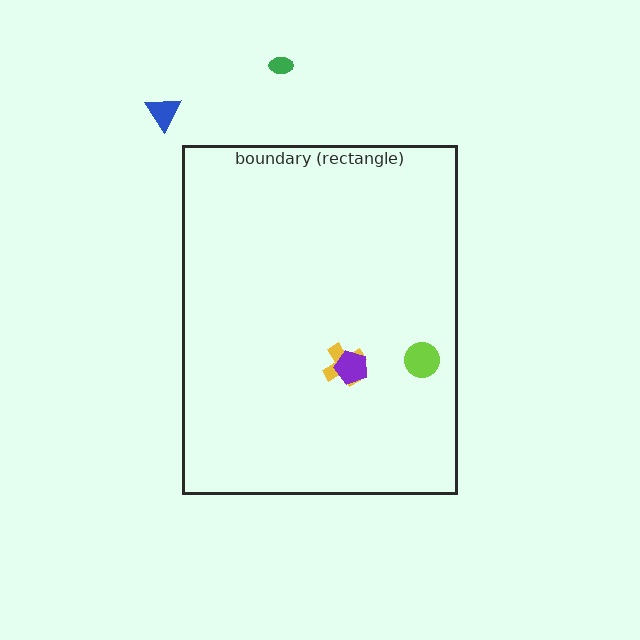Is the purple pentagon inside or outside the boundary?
Inside.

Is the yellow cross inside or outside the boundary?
Inside.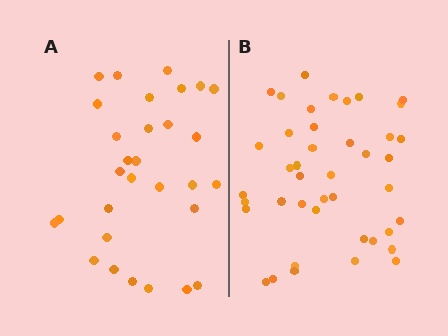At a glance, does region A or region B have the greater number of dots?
Region B (the right region) has more dots.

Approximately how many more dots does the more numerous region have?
Region B has roughly 12 or so more dots than region A.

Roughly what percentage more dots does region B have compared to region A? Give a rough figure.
About 40% more.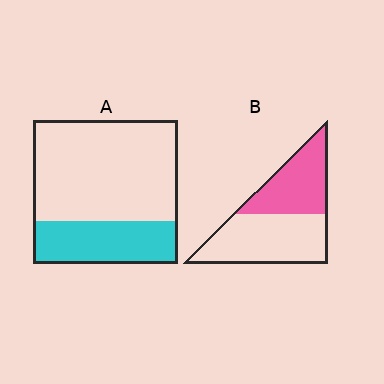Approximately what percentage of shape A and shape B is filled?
A is approximately 30% and B is approximately 45%.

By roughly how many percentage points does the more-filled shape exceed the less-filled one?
By roughly 15 percentage points (B over A).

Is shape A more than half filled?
No.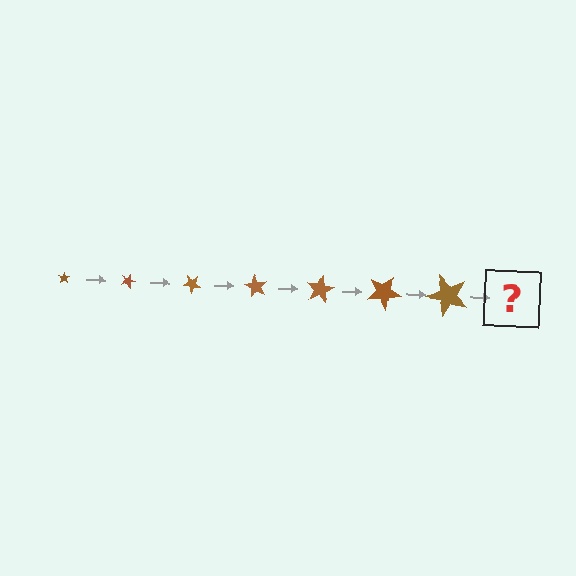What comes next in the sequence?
The next element should be a star, larger than the previous one and rotated 140 degrees from the start.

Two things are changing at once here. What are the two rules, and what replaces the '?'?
The two rules are that the star grows larger each step and it rotates 20 degrees each step. The '?' should be a star, larger than the previous one and rotated 140 degrees from the start.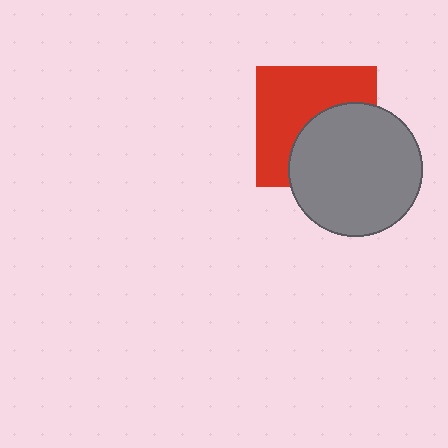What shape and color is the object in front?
The object in front is a gray circle.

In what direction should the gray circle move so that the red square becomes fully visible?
The gray circle should move toward the lower-right. That is the shortest direction to clear the overlap and leave the red square fully visible.